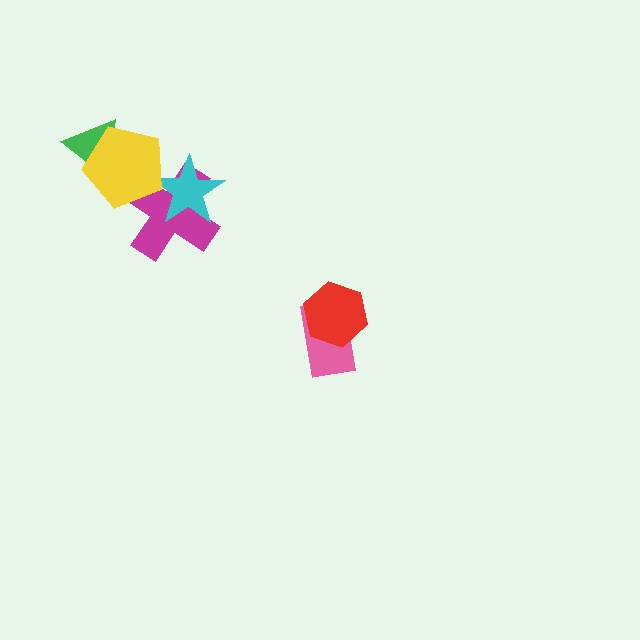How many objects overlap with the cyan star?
2 objects overlap with the cyan star.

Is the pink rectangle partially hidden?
Yes, it is partially covered by another shape.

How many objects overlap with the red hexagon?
1 object overlaps with the red hexagon.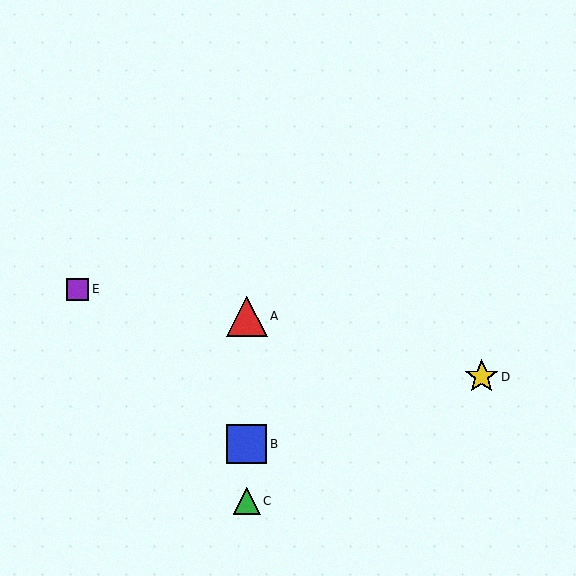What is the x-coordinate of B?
Object B is at x≈247.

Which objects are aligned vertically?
Objects A, B, C are aligned vertically.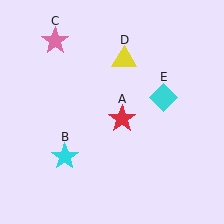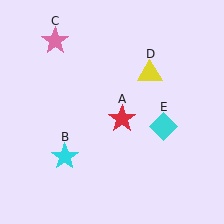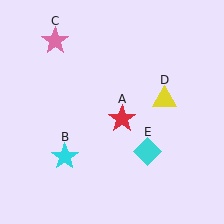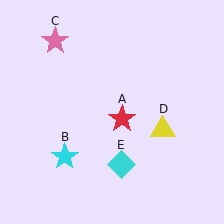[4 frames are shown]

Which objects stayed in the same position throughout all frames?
Red star (object A) and cyan star (object B) and pink star (object C) remained stationary.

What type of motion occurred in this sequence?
The yellow triangle (object D), cyan diamond (object E) rotated clockwise around the center of the scene.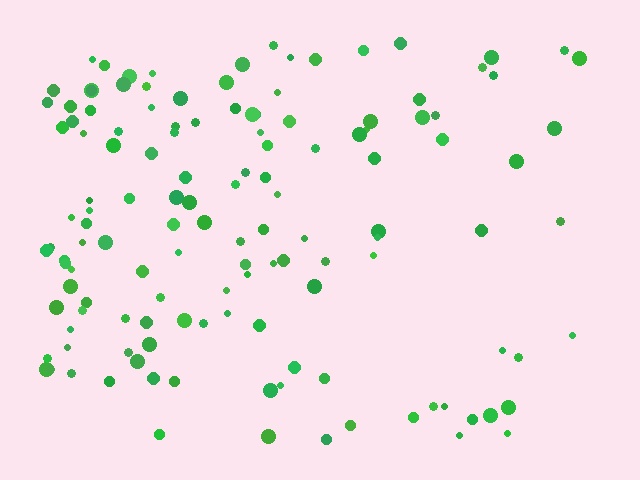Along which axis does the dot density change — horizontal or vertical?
Horizontal.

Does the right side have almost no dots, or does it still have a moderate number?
Still a moderate number, just noticeably fewer than the left.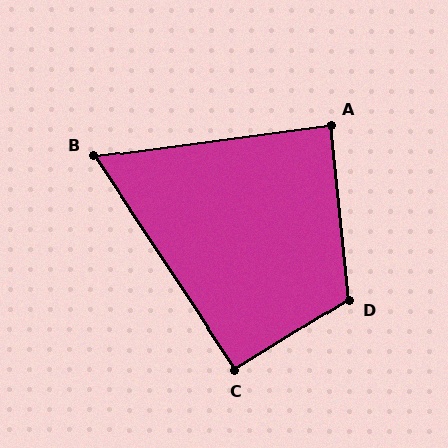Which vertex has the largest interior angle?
D, at approximately 116 degrees.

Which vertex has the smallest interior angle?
B, at approximately 64 degrees.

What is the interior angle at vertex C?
Approximately 92 degrees (approximately right).